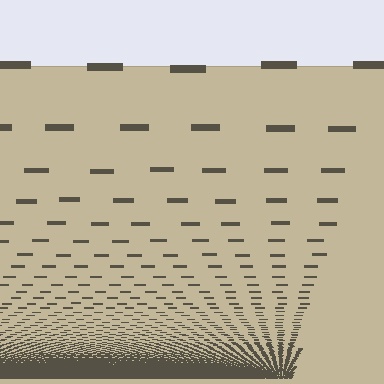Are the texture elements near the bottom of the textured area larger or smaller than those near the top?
Smaller. The gradient is inverted — elements near the bottom are smaller and denser.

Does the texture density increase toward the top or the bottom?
Density increases toward the bottom.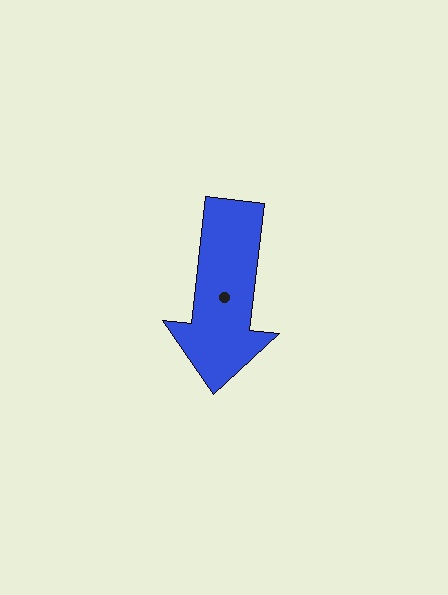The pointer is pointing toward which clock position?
Roughly 6 o'clock.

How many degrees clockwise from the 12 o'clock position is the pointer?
Approximately 186 degrees.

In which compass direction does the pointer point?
South.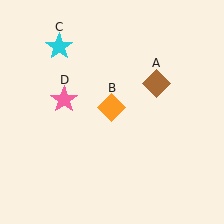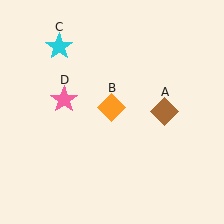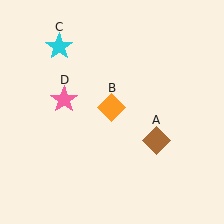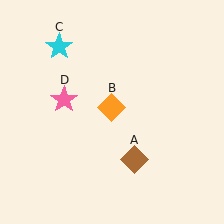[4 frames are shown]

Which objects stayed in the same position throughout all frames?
Orange diamond (object B) and cyan star (object C) and pink star (object D) remained stationary.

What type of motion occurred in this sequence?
The brown diamond (object A) rotated clockwise around the center of the scene.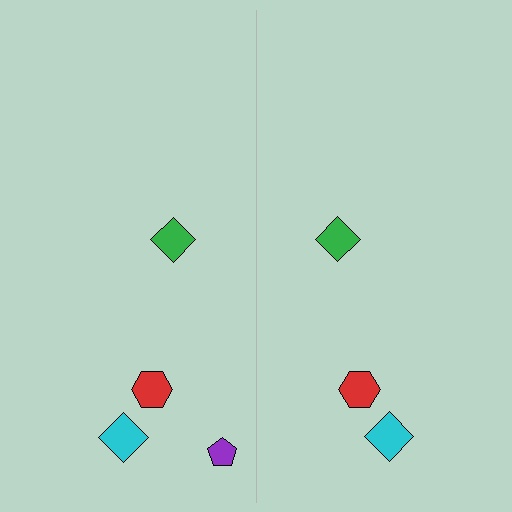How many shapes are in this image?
There are 7 shapes in this image.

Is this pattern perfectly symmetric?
No, the pattern is not perfectly symmetric. A purple pentagon is missing from the right side.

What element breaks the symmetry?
A purple pentagon is missing from the right side.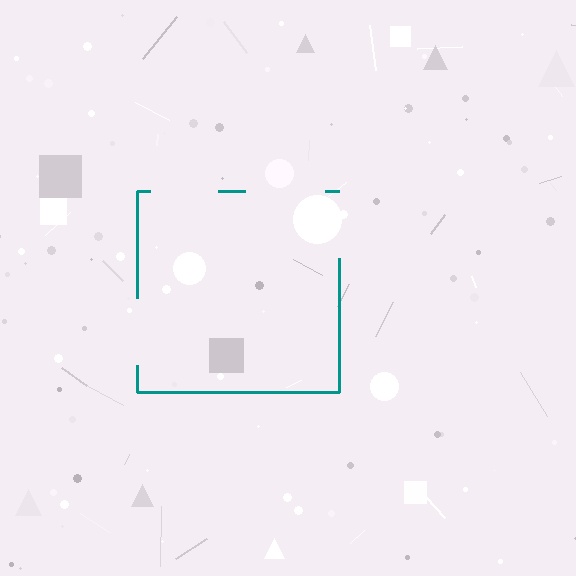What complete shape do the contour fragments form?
The contour fragments form a square.